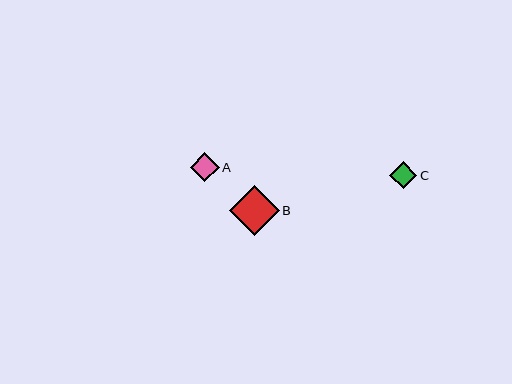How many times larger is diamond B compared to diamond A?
Diamond B is approximately 1.7 times the size of diamond A.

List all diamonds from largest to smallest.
From largest to smallest: B, A, C.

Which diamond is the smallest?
Diamond C is the smallest with a size of approximately 27 pixels.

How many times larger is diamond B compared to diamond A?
Diamond B is approximately 1.7 times the size of diamond A.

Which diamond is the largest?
Diamond B is the largest with a size of approximately 50 pixels.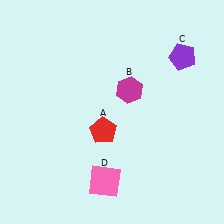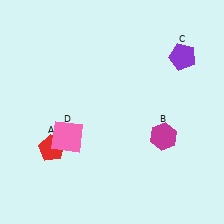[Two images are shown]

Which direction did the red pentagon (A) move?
The red pentagon (A) moved left.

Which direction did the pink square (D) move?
The pink square (D) moved up.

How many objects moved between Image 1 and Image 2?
3 objects moved between the two images.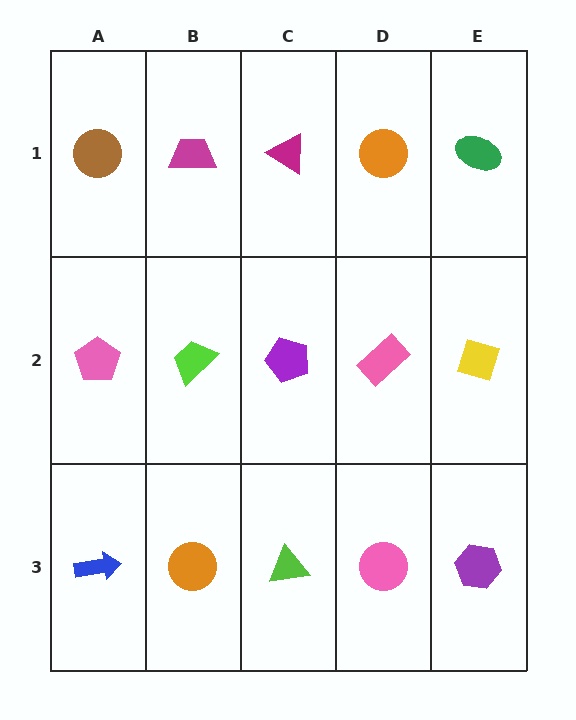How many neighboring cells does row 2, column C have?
4.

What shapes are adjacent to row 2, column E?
A green ellipse (row 1, column E), a purple hexagon (row 3, column E), a pink rectangle (row 2, column D).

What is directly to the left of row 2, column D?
A purple pentagon.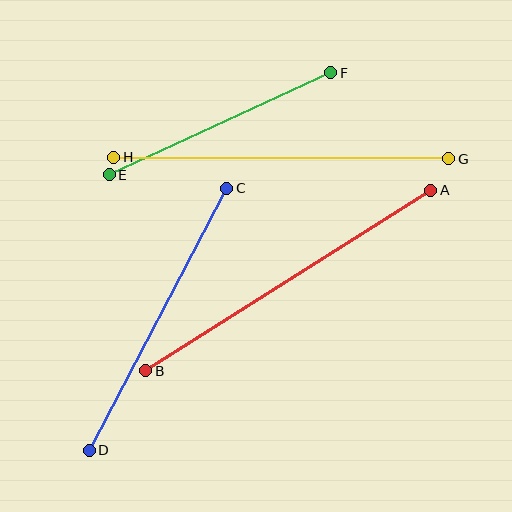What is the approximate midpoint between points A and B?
The midpoint is at approximately (288, 281) pixels.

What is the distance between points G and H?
The distance is approximately 335 pixels.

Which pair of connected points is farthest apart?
Points A and B are farthest apart.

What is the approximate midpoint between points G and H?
The midpoint is at approximately (281, 158) pixels.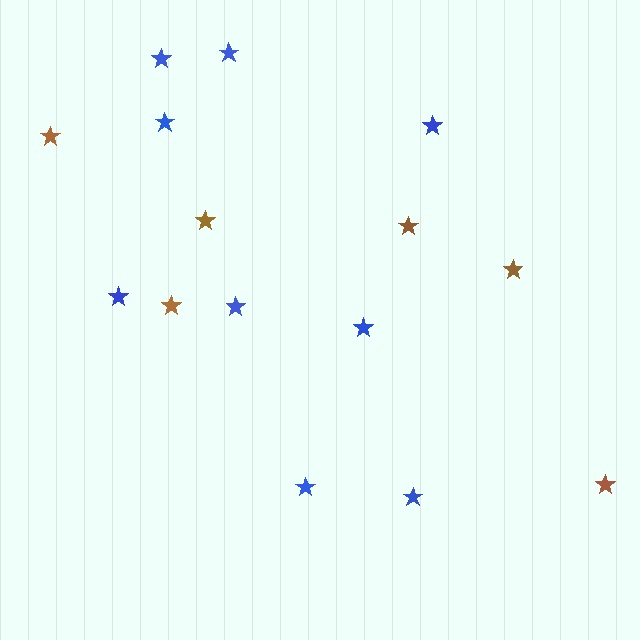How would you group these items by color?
There are 2 groups: one group of brown stars (6) and one group of blue stars (9).